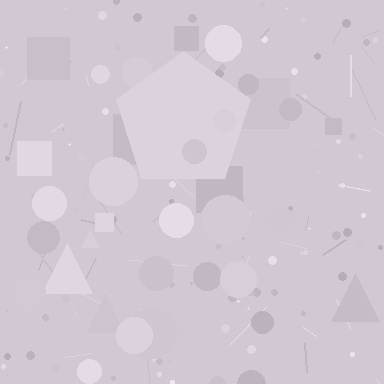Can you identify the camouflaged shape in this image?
The camouflaged shape is a pentagon.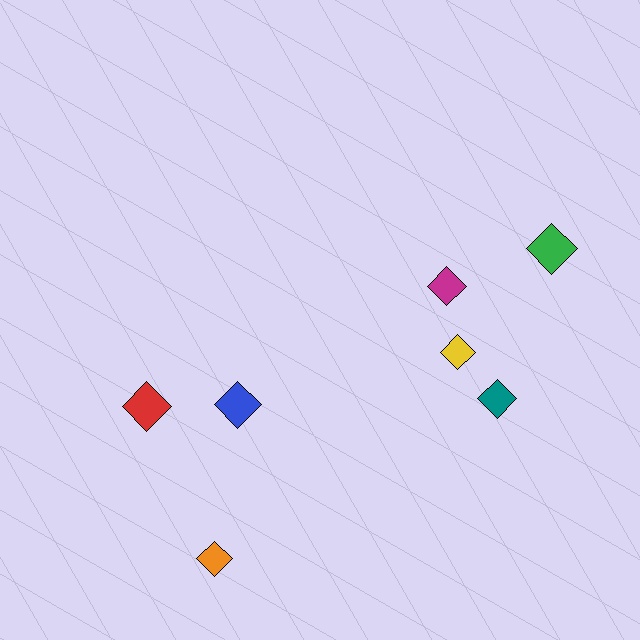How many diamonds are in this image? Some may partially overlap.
There are 7 diamonds.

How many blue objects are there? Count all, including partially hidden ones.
There is 1 blue object.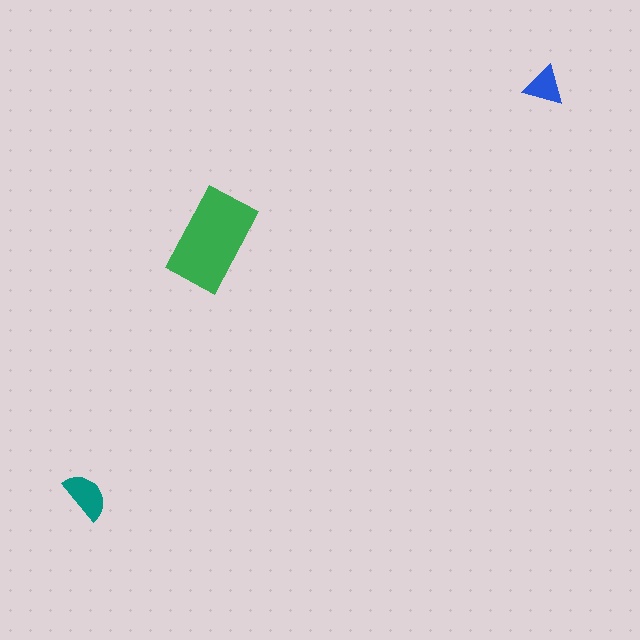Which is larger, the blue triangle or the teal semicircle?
The teal semicircle.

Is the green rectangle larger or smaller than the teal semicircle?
Larger.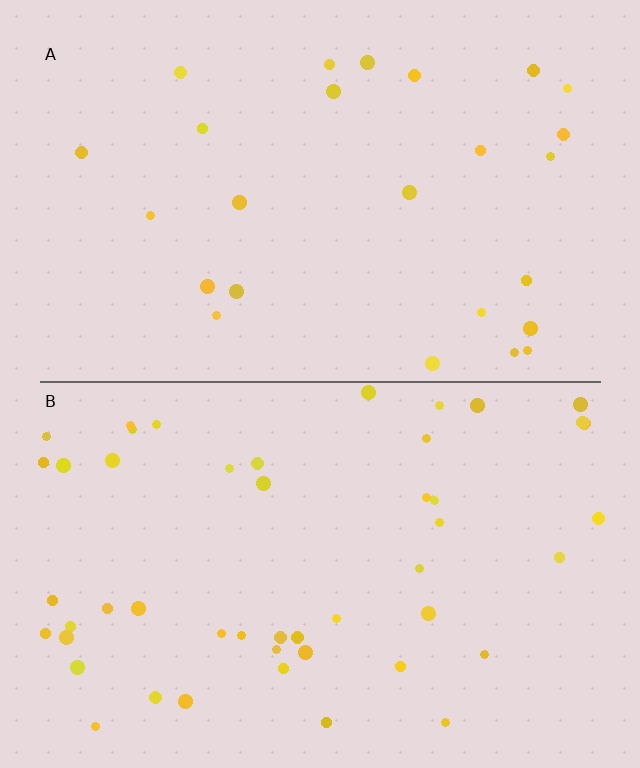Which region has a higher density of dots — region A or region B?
B (the bottom).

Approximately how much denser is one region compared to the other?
Approximately 1.9× — region B over region A.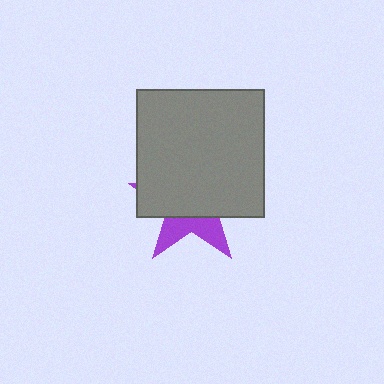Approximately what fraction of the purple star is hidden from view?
Roughly 67% of the purple star is hidden behind the gray square.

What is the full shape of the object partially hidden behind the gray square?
The partially hidden object is a purple star.